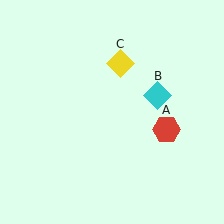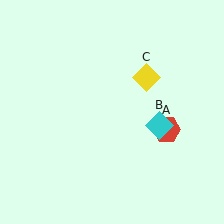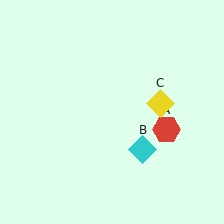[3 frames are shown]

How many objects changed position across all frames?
2 objects changed position: cyan diamond (object B), yellow diamond (object C).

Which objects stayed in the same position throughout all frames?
Red hexagon (object A) remained stationary.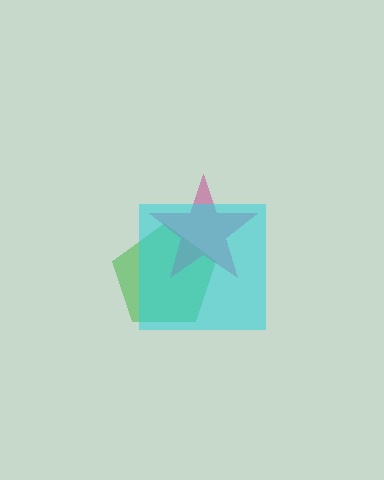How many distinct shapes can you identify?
There are 3 distinct shapes: a green pentagon, a magenta star, a cyan square.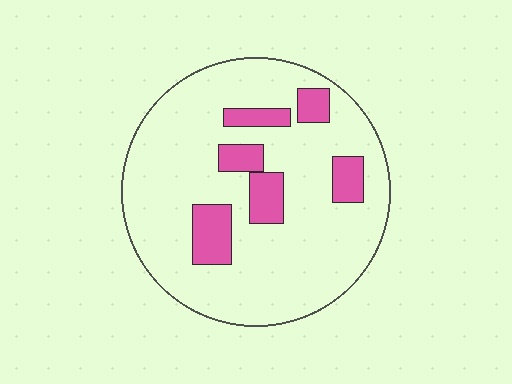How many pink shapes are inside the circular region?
6.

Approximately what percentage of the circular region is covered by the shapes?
Approximately 15%.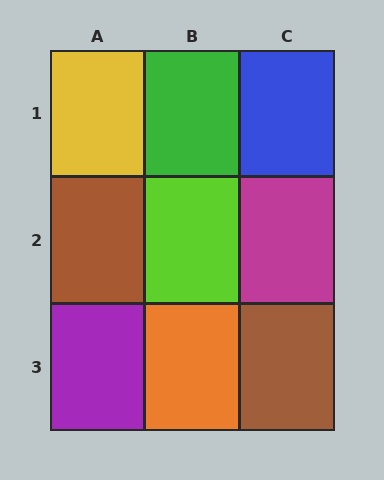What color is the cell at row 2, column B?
Lime.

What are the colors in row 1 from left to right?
Yellow, green, blue.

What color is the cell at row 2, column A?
Brown.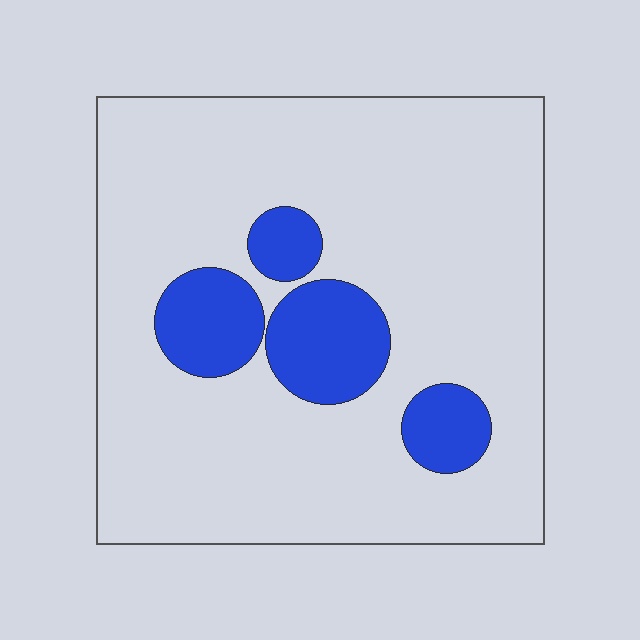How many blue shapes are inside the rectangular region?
4.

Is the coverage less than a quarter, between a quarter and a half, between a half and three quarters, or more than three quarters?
Less than a quarter.